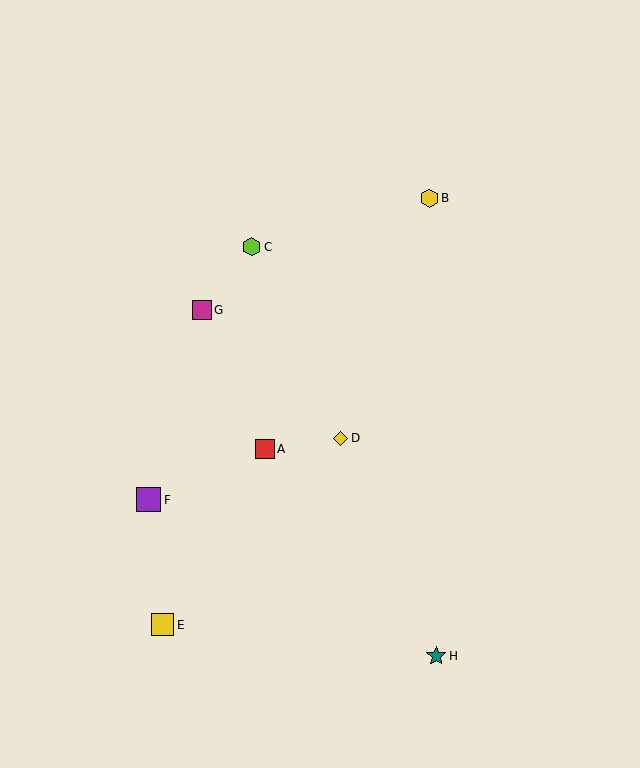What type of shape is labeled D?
Shape D is a yellow diamond.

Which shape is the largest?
The purple square (labeled F) is the largest.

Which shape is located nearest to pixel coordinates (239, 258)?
The lime hexagon (labeled C) at (252, 247) is nearest to that location.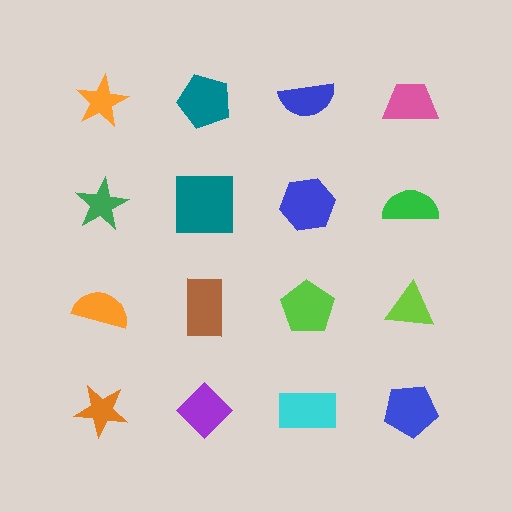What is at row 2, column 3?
A blue hexagon.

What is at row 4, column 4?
A blue pentagon.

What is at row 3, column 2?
A brown rectangle.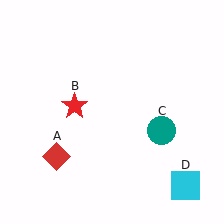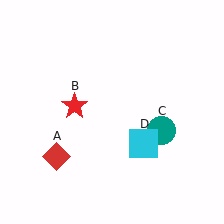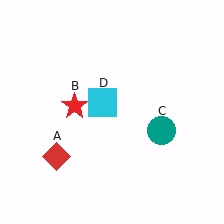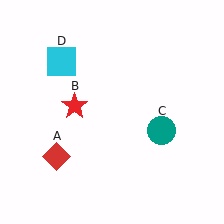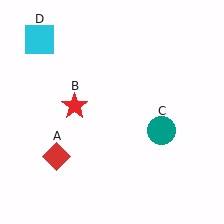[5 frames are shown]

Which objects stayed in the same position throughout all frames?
Red diamond (object A) and red star (object B) and teal circle (object C) remained stationary.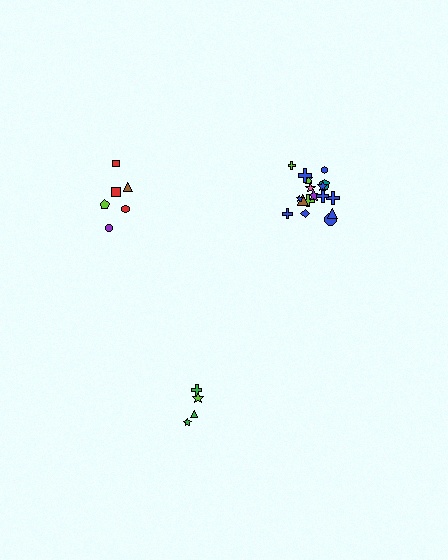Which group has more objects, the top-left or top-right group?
The top-right group.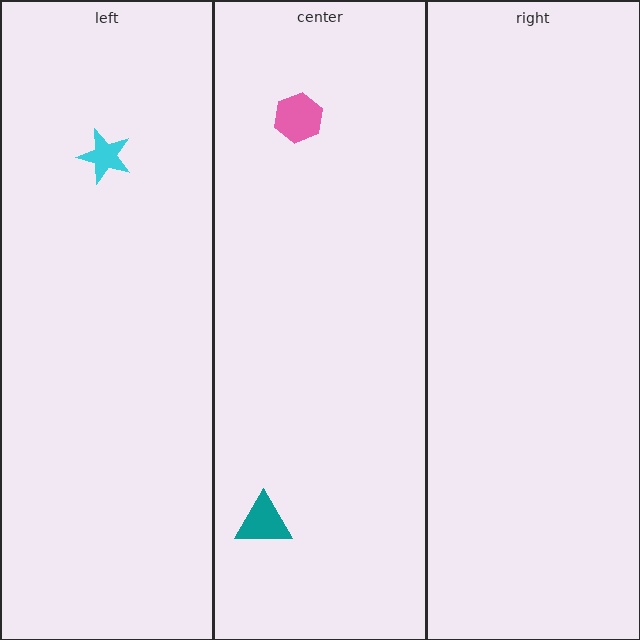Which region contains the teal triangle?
The center region.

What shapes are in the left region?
The cyan star.